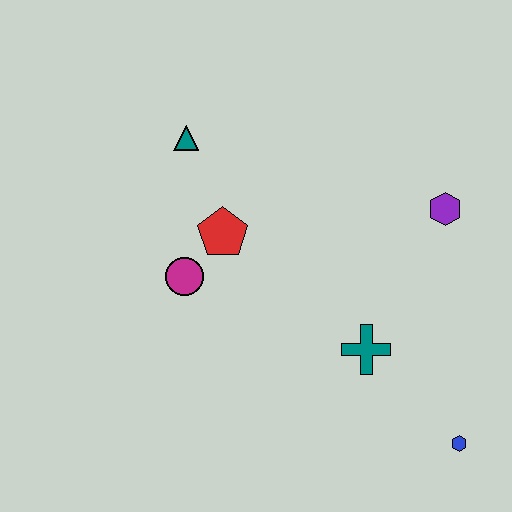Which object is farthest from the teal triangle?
The blue hexagon is farthest from the teal triangle.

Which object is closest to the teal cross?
The blue hexagon is closest to the teal cross.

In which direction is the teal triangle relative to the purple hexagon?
The teal triangle is to the left of the purple hexagon.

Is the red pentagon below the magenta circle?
No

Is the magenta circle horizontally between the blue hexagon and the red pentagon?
No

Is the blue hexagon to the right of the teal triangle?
Yes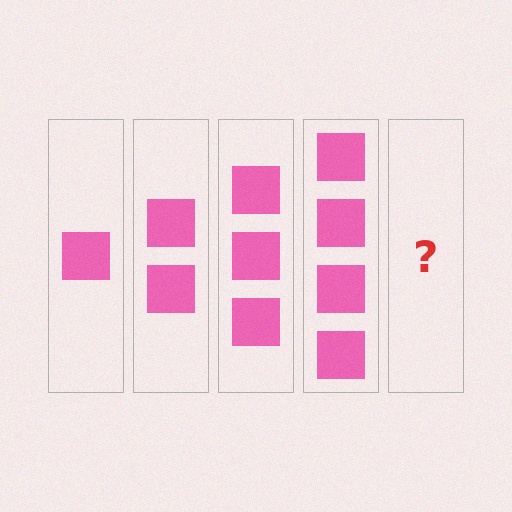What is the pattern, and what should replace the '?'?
The pattern is that each step adds one more square. The '?' should be 5 squares.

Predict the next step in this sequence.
The next step is 5 squares.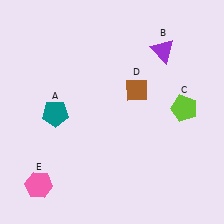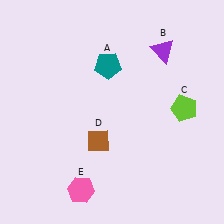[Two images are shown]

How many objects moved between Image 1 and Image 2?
3 objects moved between the two images.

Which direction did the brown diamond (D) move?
The brown diamond (D) moved down.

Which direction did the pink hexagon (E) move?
The pink hexagon (E) moved right.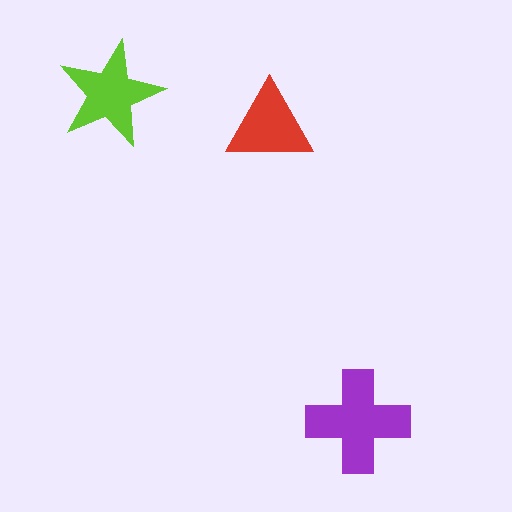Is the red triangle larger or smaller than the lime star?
Smaller.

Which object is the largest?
The purple cross.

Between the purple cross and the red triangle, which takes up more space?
The purple cross.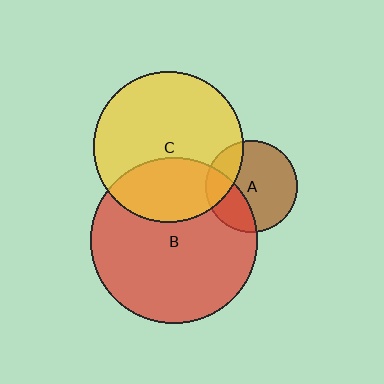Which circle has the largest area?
Circle B (red).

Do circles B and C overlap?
Yes.